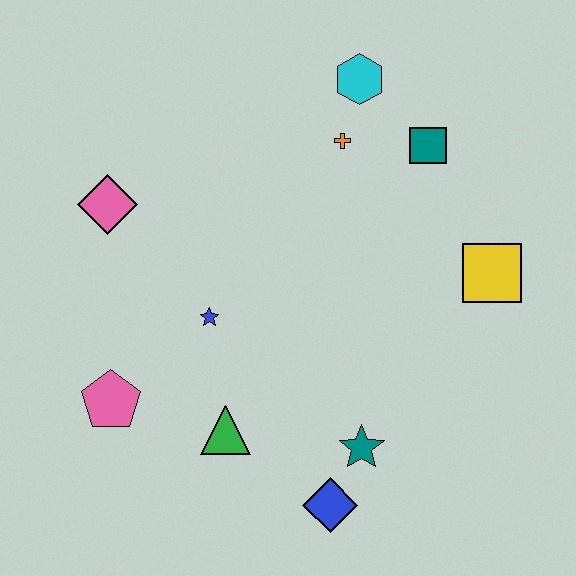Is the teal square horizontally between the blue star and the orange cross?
No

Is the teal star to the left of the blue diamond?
No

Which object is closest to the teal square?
The orange cross is closest to the teal square.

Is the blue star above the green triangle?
Yes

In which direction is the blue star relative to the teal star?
The blue star is to the left of the teal star.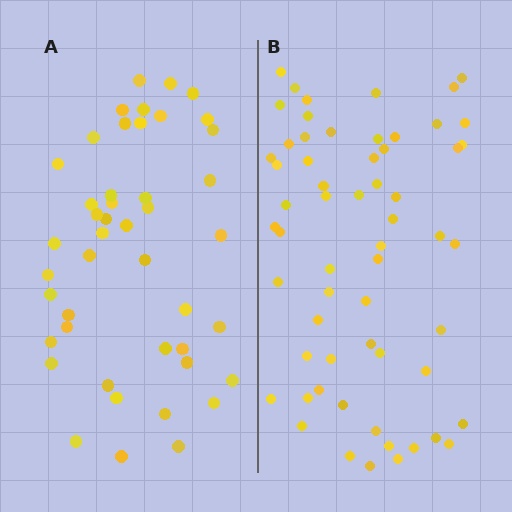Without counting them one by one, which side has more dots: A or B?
Region B (the right region) has more dots.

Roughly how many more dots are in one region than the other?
Region B has approximately 15 more dots than region A.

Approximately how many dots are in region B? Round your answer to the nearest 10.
About 60 dots.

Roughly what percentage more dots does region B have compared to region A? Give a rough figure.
About 35% more.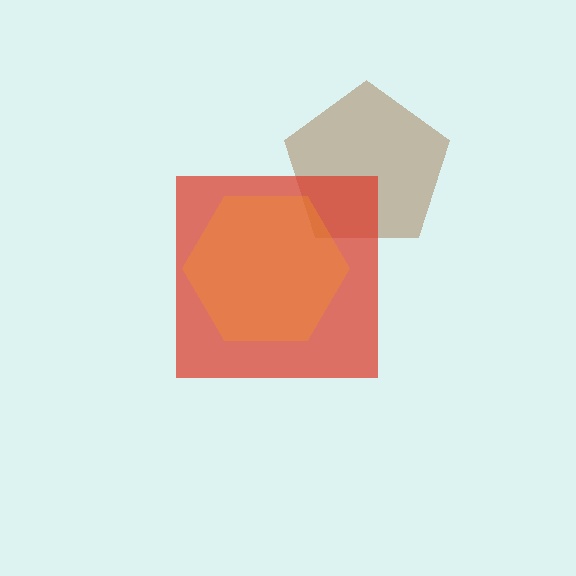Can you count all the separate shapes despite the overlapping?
Yes, there are 3 separate shapes.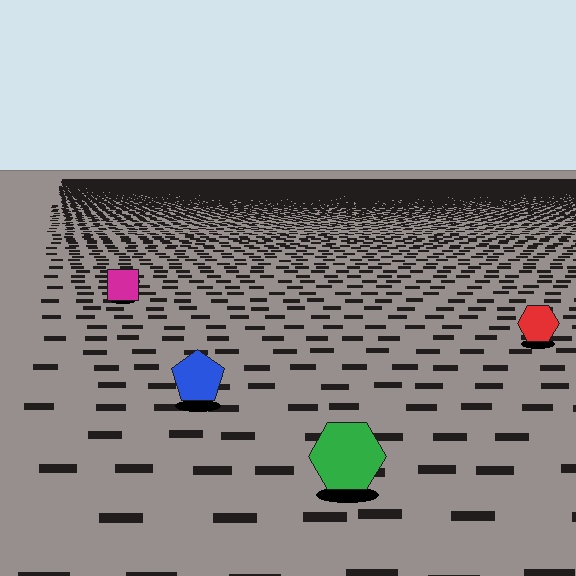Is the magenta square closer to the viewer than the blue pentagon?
No. The blue pentagon is closer — you can tell from the texture gradient: the ground texture is coarser near it.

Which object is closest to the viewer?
The green hexagon is closest. The texture marks near it are larger and more spread out.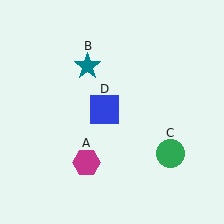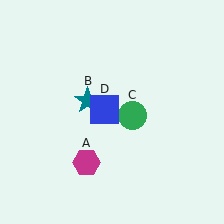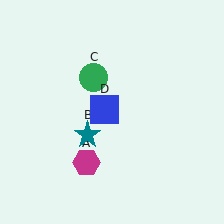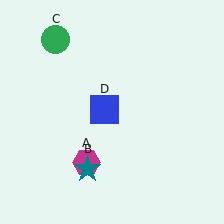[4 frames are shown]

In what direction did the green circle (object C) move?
The green circle (object C) moved up and to the left.